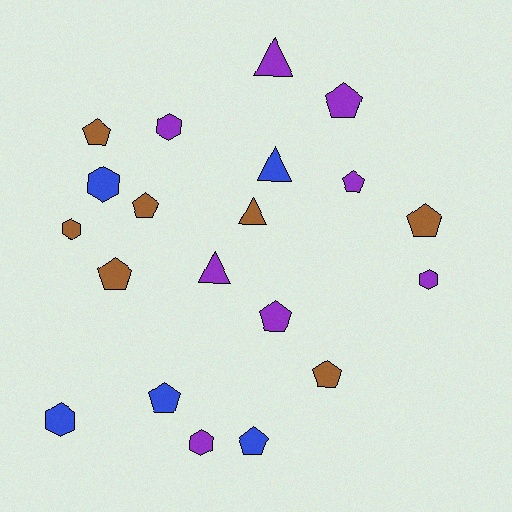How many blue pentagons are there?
There are 2 blue pentagons.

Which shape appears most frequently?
Pentagon, with 10 objects.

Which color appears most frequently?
Purple, with 8 objects.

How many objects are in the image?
There are 20 objects.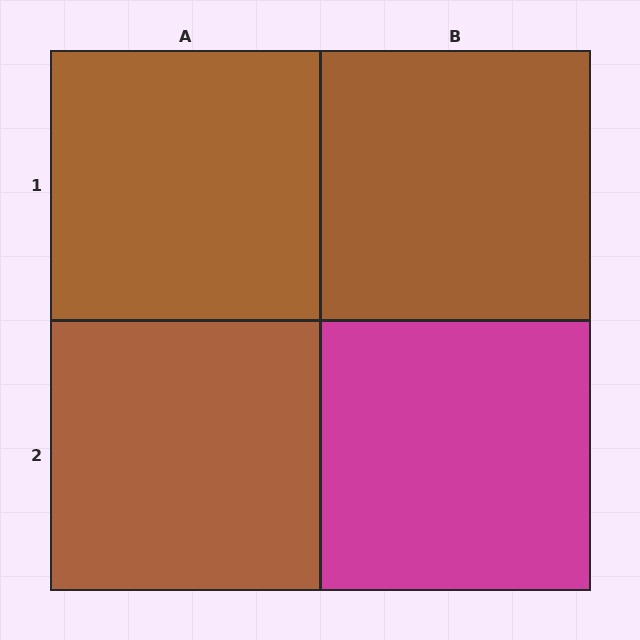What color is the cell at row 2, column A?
Brown.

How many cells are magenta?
1 cell is magenta.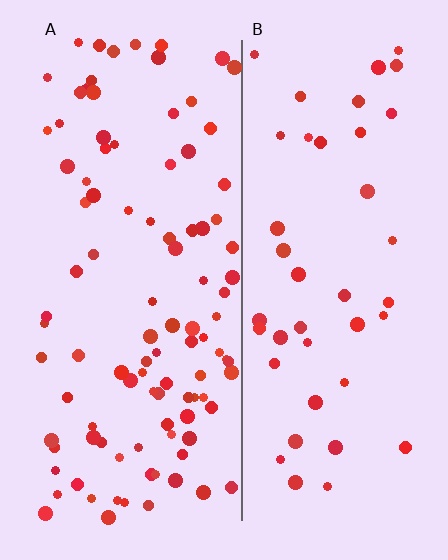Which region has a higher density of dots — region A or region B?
A (the left).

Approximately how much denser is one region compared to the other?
Approximately 2.3× — region A over region B.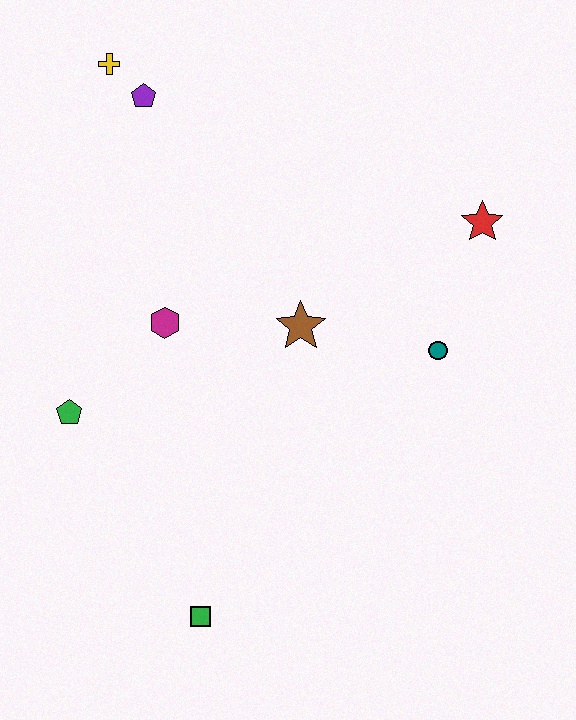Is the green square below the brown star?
Yes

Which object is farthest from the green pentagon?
The red star is farthest from the green pentagon.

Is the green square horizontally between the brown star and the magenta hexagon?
Yes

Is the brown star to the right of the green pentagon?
Yes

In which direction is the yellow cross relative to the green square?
The yellow cross is above the green square.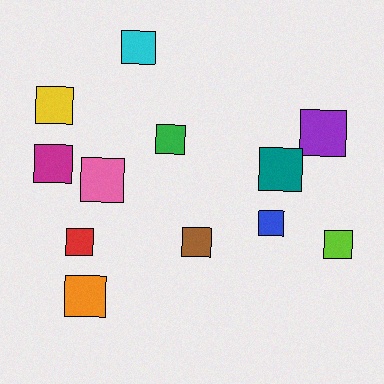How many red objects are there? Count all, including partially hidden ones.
There is 1 red object.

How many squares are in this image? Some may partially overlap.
There are 12 squares.